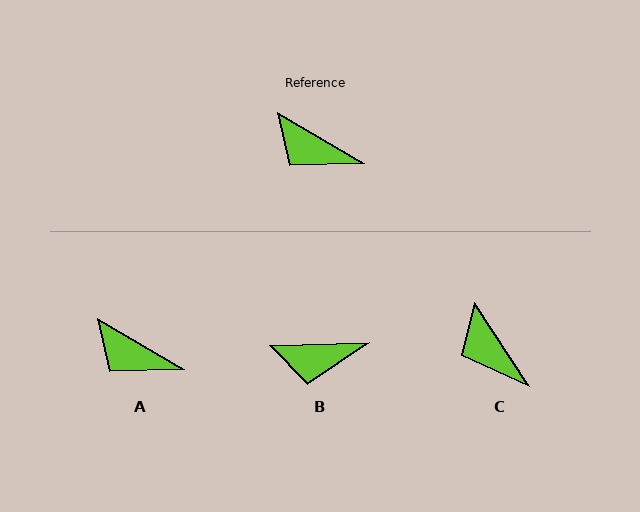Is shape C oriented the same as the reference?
No, it is off by about 26 degrees.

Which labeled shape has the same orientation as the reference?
A.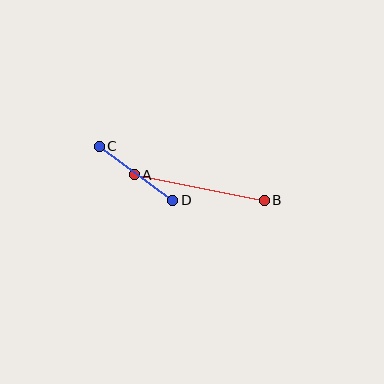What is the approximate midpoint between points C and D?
The midpoint is at approximately (136, 173) pixels.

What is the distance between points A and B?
The distance is approximately 132 pixels.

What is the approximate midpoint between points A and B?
The midpoint is at approximately (199, 188) pixels.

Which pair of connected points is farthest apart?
Points A and B are farthest apart.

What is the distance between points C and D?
The distance is approximately 91 pixels.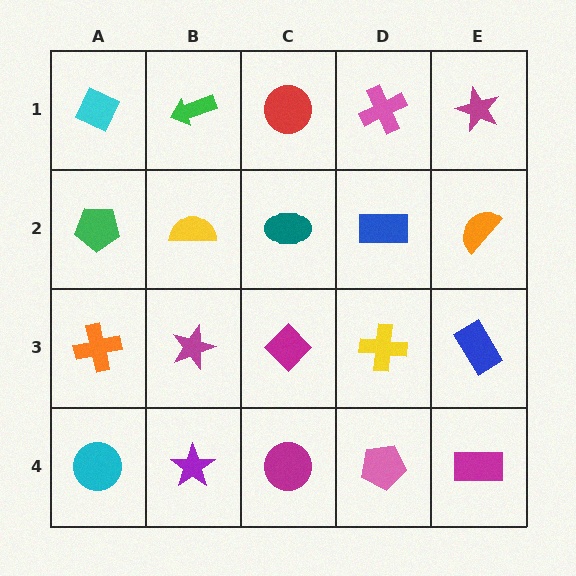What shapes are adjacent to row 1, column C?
A teal ellipse (row 2, column C), a green arrow (row 1, column B), a pink cross (row 1, column D).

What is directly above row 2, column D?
A pink cross.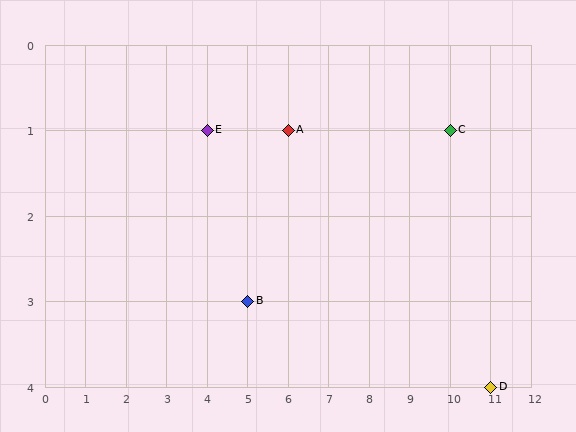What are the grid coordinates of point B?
Point B is at grid coordinates (5, 3).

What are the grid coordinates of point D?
Point D is at grid coordinates (11, 4).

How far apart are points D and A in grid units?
Points D and A are 5 columns and 3 rows apart (about 5.8 grid units diagonally).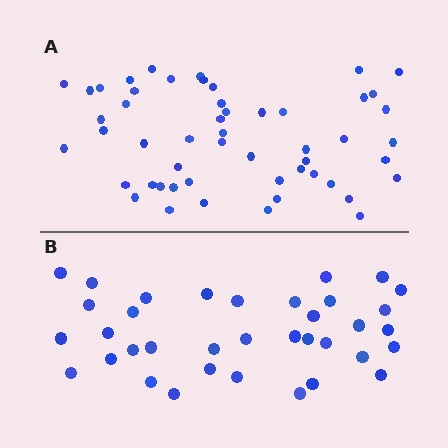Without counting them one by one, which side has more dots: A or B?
Region A (the top region) has more dots.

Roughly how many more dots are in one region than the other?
Region A has approximately 15 more dots than region B.